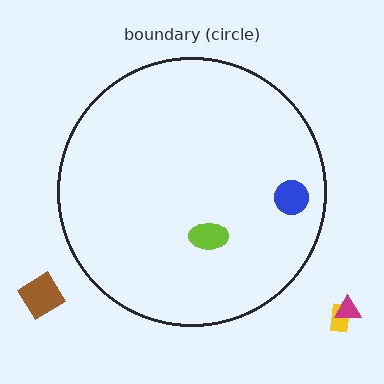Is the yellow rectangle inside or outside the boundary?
Outside.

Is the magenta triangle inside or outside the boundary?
Outside.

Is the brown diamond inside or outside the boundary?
Outside.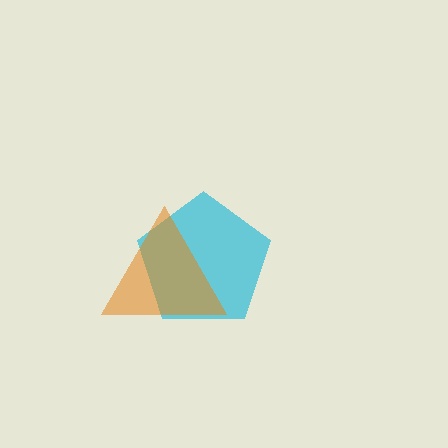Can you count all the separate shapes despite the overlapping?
Yes, there are 2 separate shapes.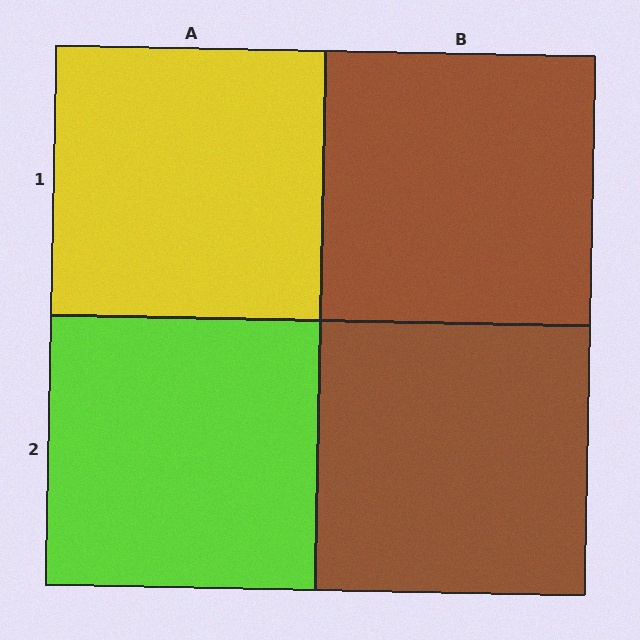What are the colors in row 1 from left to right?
Yellow, brown.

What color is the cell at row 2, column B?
Brown.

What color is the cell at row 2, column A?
Lime.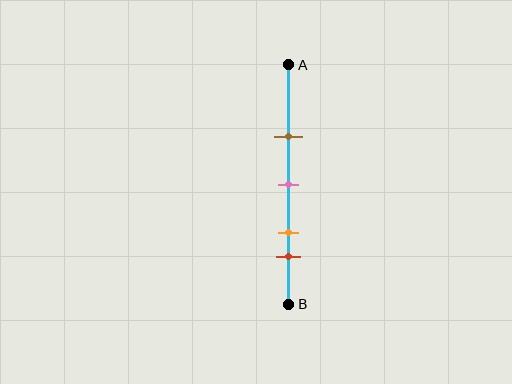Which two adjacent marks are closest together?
The orange and red marks are the closest adjacent pair.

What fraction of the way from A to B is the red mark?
The red mark is approximately 80% (0.8) of the way from A to B.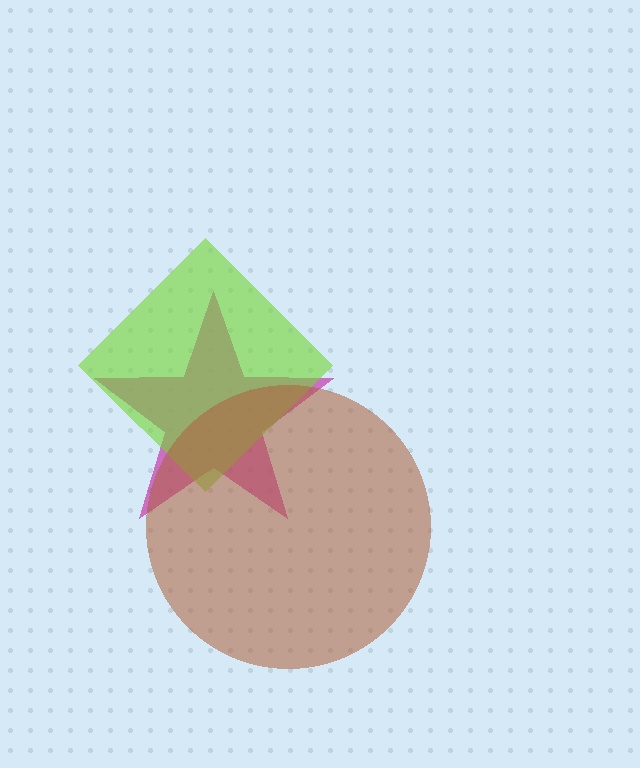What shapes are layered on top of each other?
The layered shapes are: a magenta star, a lime diamond, a brown circle.